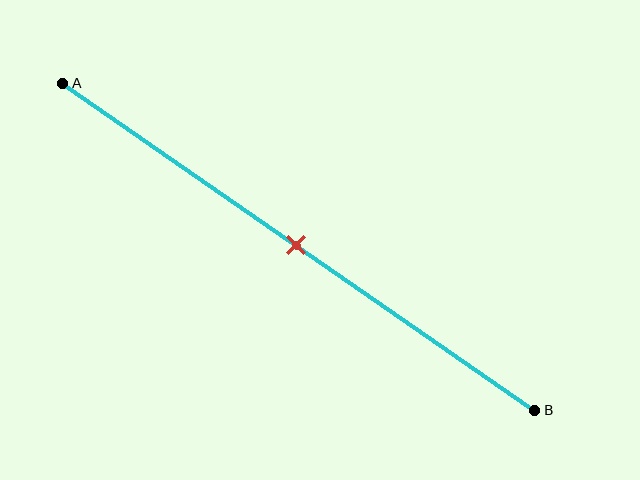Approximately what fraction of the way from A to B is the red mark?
The red mark is approximately 50% of the way from A to B.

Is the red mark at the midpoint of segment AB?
Yes, the mark is approximately at the midpoint.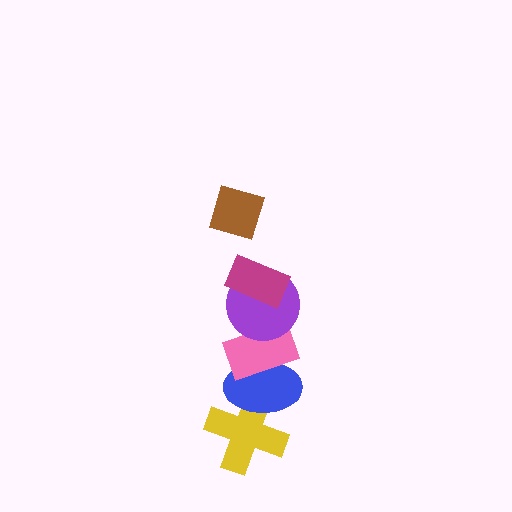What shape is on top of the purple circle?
The magenta rectangle is on top of the purple circle.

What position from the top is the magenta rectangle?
The magenta rectangle is 2nd from the top.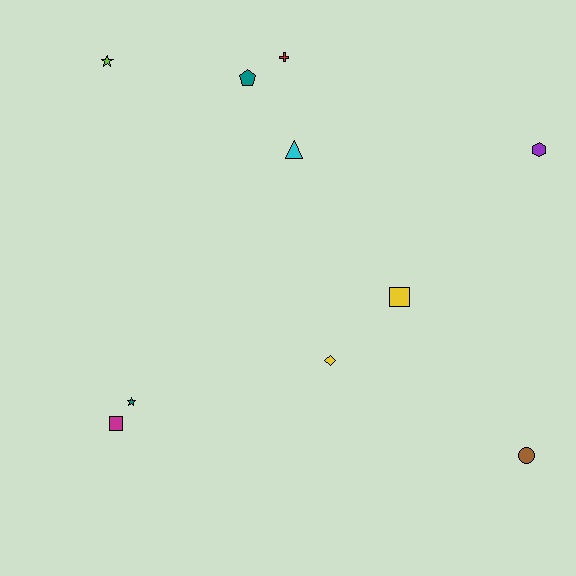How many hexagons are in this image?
There is 1 hexagon.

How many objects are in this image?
There are 10 objects.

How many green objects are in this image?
There are no green objects.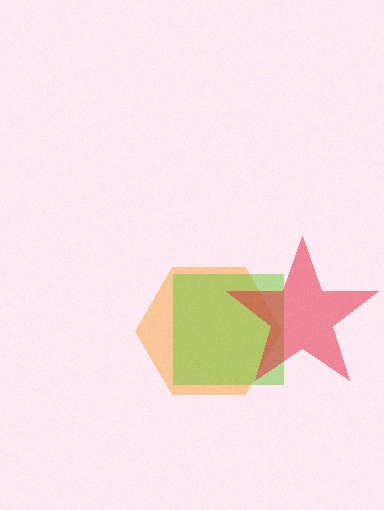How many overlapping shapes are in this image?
There are 3 overlapping shapes in the image.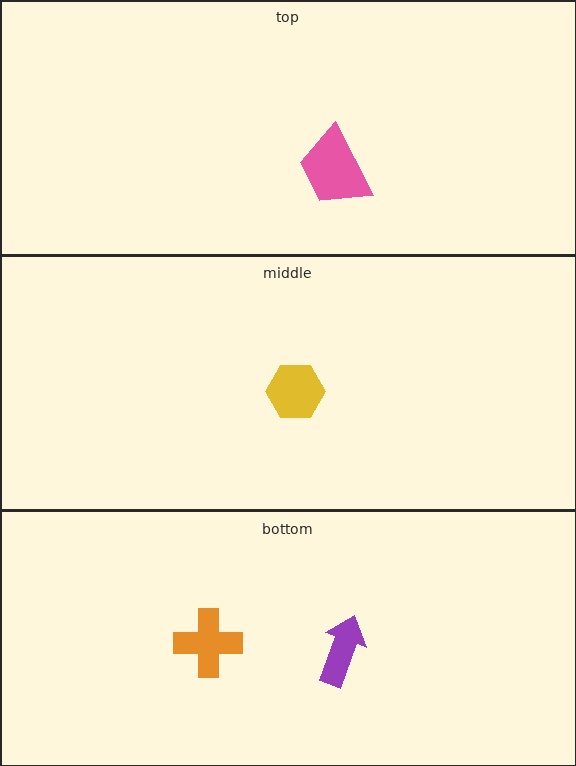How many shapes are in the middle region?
1.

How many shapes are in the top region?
1.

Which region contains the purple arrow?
The bottom region.